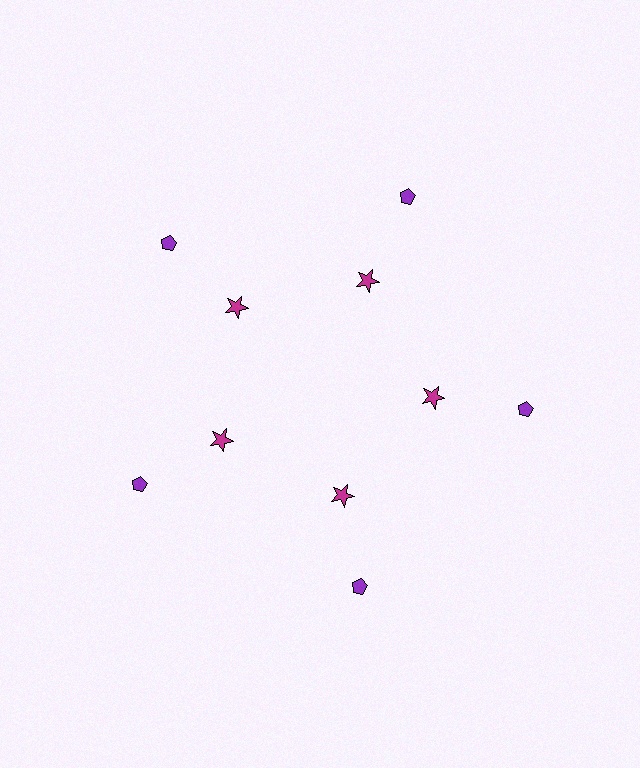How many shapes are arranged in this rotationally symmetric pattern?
There are 10 shapes, arranged in 5 groups of 2.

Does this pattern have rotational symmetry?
Yes, this pattern has 5-fold rotational symmetry. It looks the same after rotating 72 degrees around the center.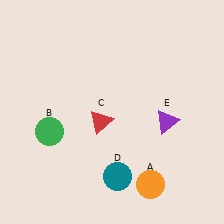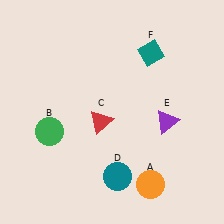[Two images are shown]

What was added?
A teal diamond (F) was added in Image 2.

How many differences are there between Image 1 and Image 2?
There is 1 difference between the two images.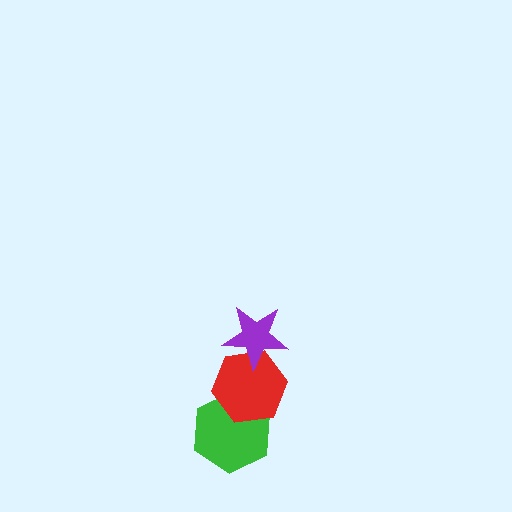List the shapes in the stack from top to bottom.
From top to bottom: the purple star, the red hexagon, the green hexagon.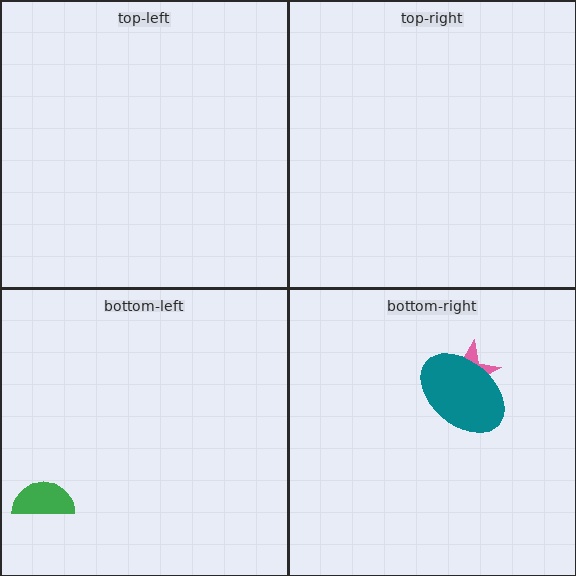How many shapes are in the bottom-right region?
2.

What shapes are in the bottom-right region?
The pink star, the teal ellipse.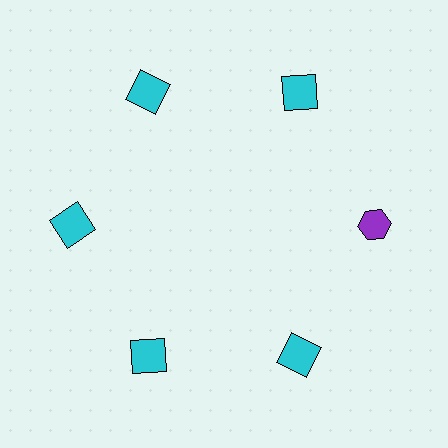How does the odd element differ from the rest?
It differs in both color (purple instead of cyan) and shape (hexagon instead of square).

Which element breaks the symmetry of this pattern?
The purple hexagon at roughly the 3 o'clock position breaks the symmetry. All other shapes are cyan squares.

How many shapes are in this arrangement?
There are 6 shapes arranged in a ring pattern.